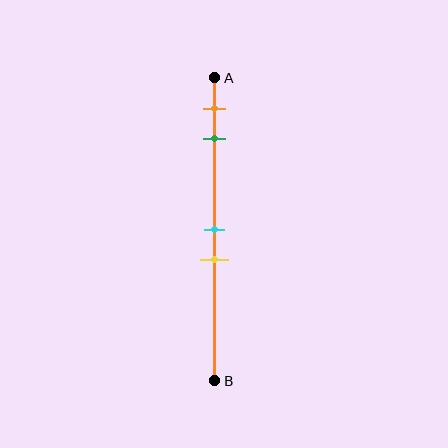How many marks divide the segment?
There are 4 marks dividing the segment.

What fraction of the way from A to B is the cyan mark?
The cyan mark is approximately 50% (0.5) of the way from A to B.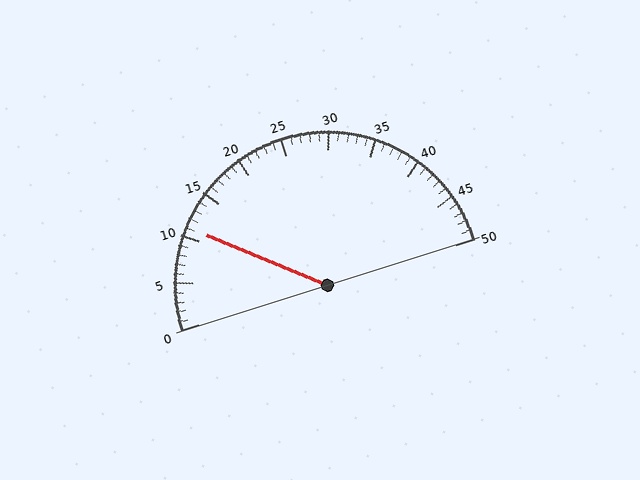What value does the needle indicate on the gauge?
The needle indicates approximately 11.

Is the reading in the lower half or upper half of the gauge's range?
The reading is in the lower half of the range (0 to 50).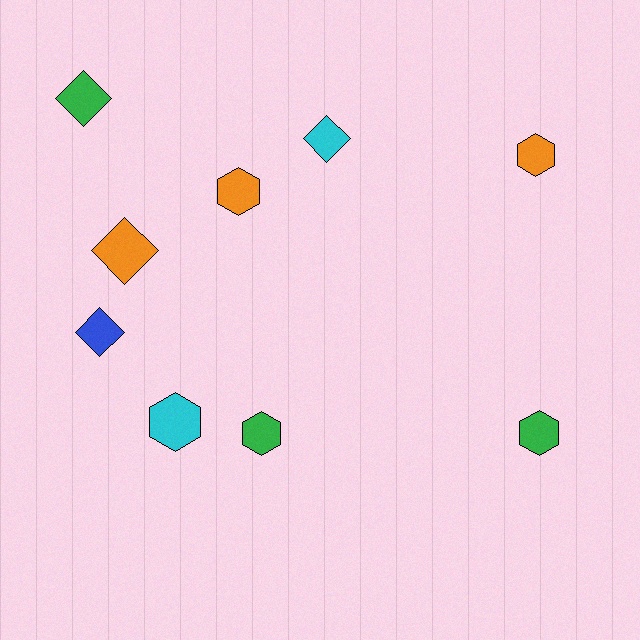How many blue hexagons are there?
There are no blue hexagons.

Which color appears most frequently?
Green, with 3 objects.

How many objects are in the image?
There are 9 objects.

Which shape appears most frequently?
Hexagon, with 5 objects.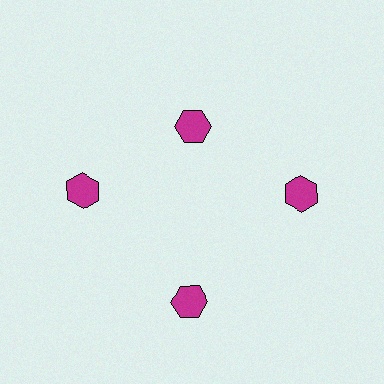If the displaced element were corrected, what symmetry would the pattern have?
It would have 4-fold rotational symmetry — the pattern would map onto itself every 90 degrees.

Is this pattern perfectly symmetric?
No. The 4 magenta hexagons are arranged in a ring, but one element near the 12 o'clock position is pulled inward toward the center, breaking the 4-fold rotational symmetry.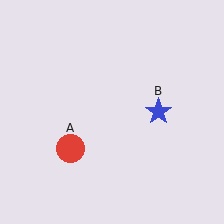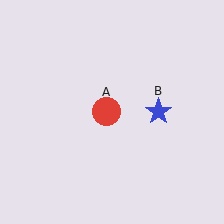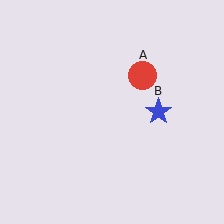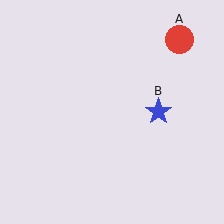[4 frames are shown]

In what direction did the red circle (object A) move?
The red circle (object A) moved up and to the right.